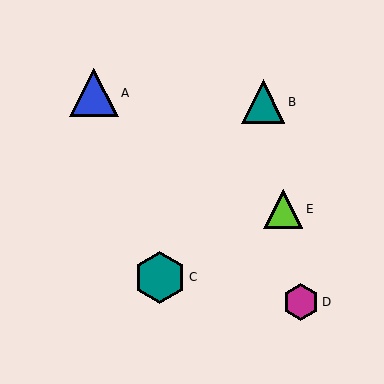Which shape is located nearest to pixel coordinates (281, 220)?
The lime triangle (labeled E) at (283, 209) is nearest to that location.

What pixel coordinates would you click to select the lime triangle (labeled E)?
Click at (283, 209) to select the lime triangle E.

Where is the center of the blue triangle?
The center of the blue triangle is at (94, 93).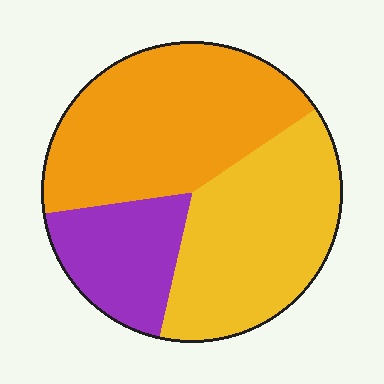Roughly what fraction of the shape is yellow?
Yellow takes up about three eighths (3/8) of the shape.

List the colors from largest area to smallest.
From largest to smallest: orange, yellow, purple.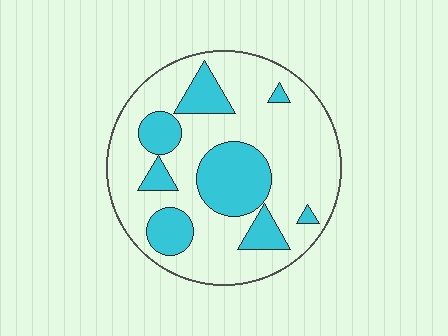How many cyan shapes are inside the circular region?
8.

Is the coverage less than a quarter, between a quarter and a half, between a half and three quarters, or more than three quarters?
Between a quarter and a half.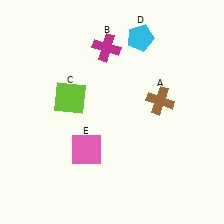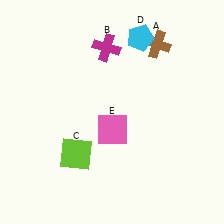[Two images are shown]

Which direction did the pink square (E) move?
The pink square (E) moved right.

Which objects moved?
The objects that moved are: the brown cross (A), the lime square (C), the pink square (E).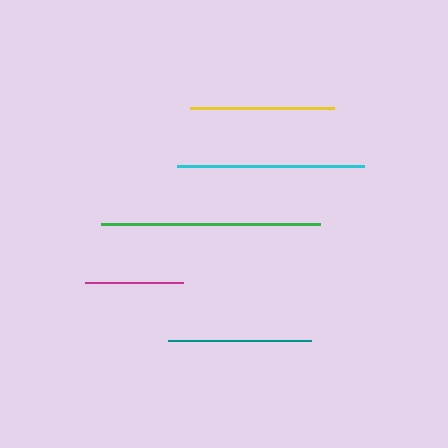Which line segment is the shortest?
The magenta line is the shortest at approximately 97 pixels.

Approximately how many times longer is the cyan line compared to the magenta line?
The cyan line is approximately 1.9 times the length of the magenta line.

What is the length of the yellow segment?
The yellow segment is approximately 145 pixels long.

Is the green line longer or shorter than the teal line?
The green line is longer than the teal line.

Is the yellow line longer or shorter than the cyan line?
The cyan line is longer than the yellow line.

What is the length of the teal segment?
The teal segment is approximately 143 pixels long.